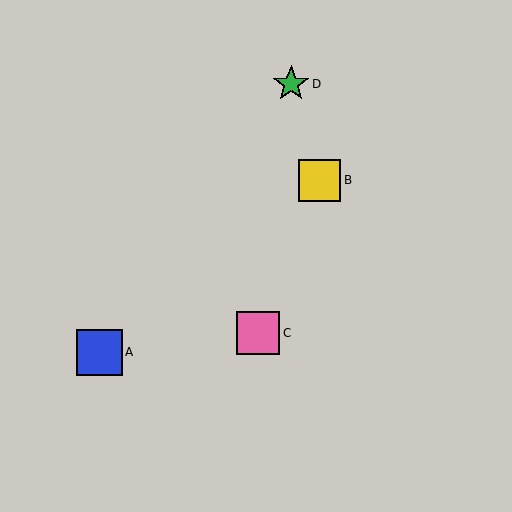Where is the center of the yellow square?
The center of the yellow square is at (320, 180).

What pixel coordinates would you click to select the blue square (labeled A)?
Click at (100, 352) to select the blue square A.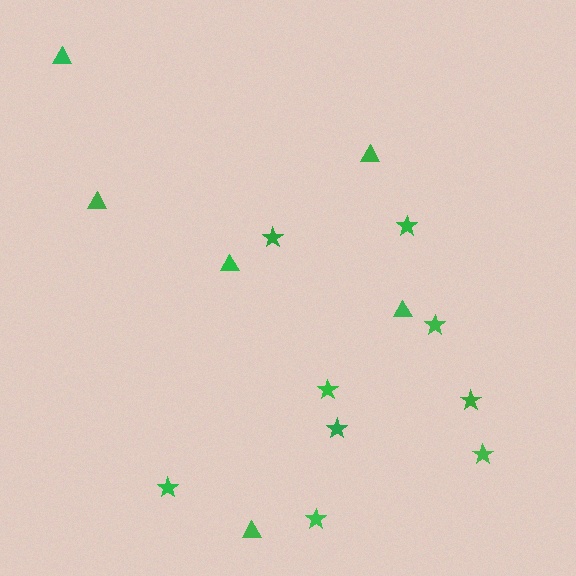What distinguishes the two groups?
There are 2 groups: one group of stars (9) and one group of triangles (6).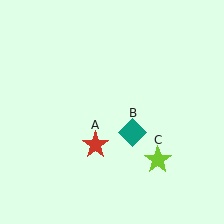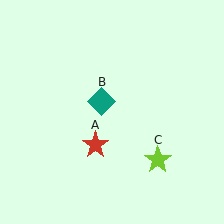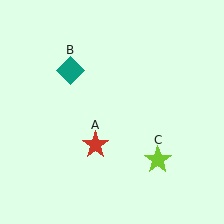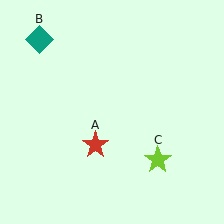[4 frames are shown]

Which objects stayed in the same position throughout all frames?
Red star (object A) and lime star (object C) remained stationary.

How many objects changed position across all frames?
1 object changed position: teal diamond (object B).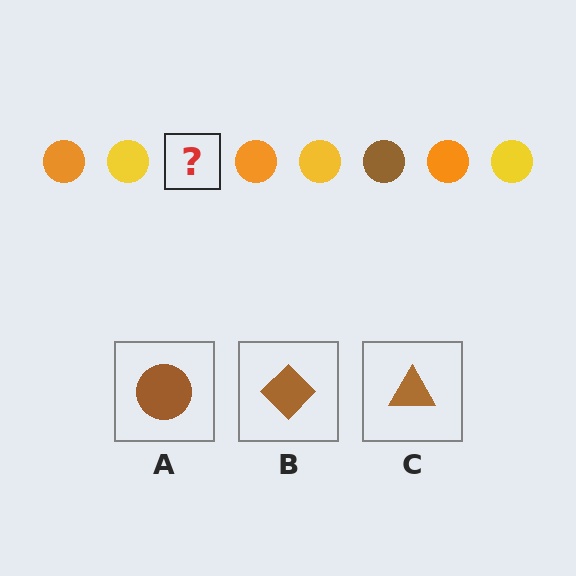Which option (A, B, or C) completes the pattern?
A.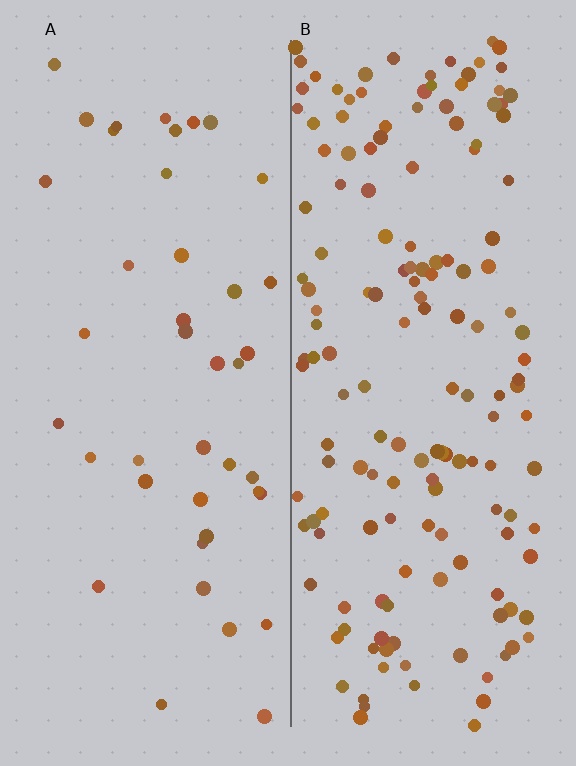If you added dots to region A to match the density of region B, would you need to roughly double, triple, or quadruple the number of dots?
Approximately quadruple.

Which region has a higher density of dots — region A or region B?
B (the right).